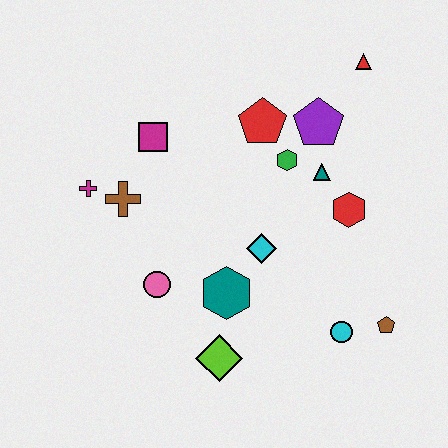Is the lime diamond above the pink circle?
No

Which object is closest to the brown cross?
The magenta cross is closest to the brown cross.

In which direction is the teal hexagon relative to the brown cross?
The teal hexagon is to the right of the brown cross.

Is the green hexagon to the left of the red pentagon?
No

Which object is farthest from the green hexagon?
The lime diamond is farthest from the green hexagon.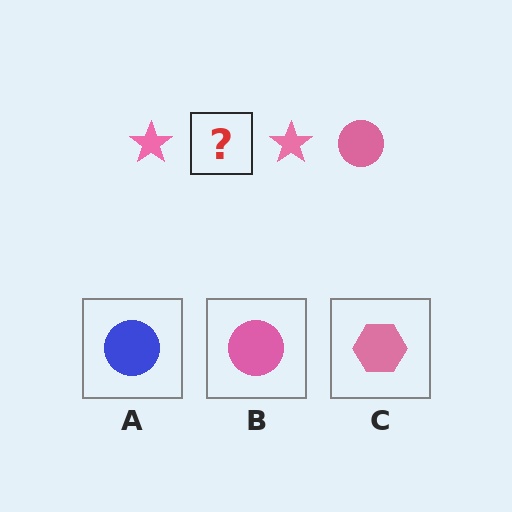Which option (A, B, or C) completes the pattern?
B.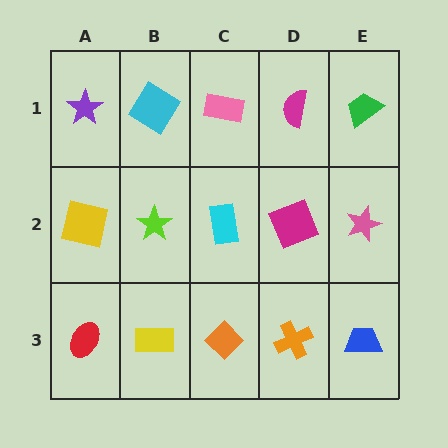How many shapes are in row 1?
5 shapes.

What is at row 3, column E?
A blue trapezoid.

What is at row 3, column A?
A red ellipse.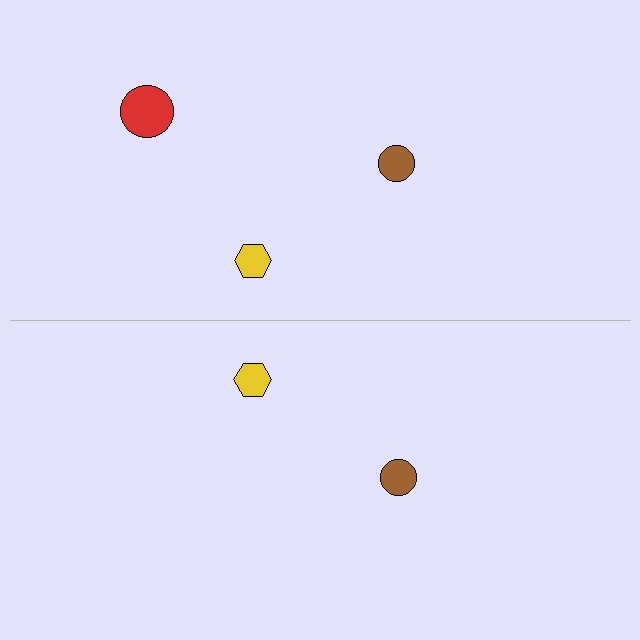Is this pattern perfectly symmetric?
No, the pattern is not perfectly symmetric. A red circle is missing from the bottom side.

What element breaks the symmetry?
A red circle is missing from the bottom side.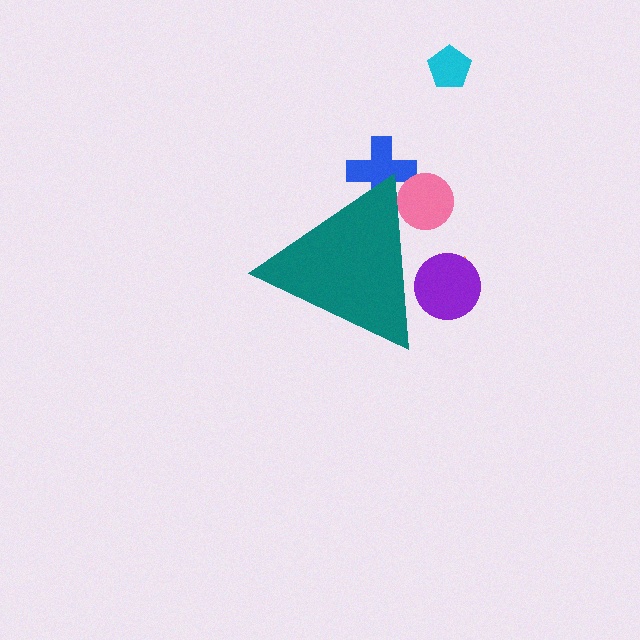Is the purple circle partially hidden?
Yes, the purple circle is partially hidden behind the teal triangle.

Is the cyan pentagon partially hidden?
No, the cyan pentagon is fully visible.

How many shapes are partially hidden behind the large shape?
4 shapes are partially hidden.